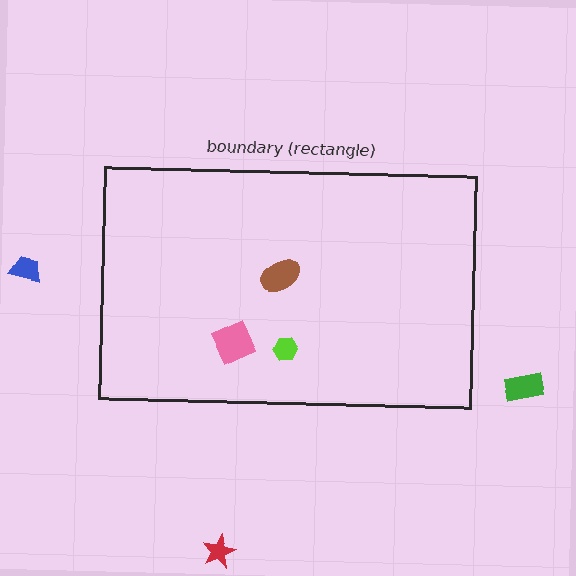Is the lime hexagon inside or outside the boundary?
Inside.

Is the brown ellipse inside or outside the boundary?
Inside.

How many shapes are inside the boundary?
3 inside, 3 outside.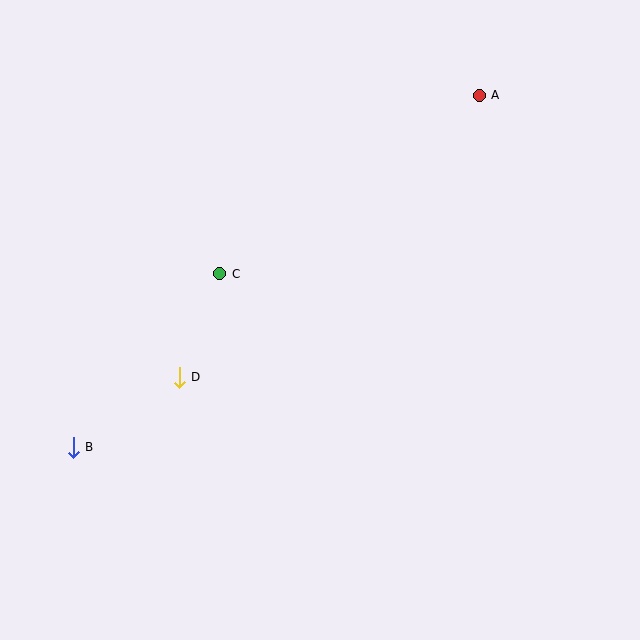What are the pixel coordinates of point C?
Point C is at (220, 274).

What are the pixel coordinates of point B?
Point B is at (73, 447).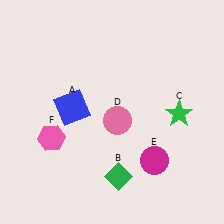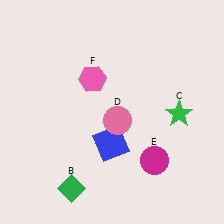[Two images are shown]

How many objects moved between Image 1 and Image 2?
3 objects moved between the two images.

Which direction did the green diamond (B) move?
The green diamond (B) moved left.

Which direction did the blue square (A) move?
The blue square (A) moved right.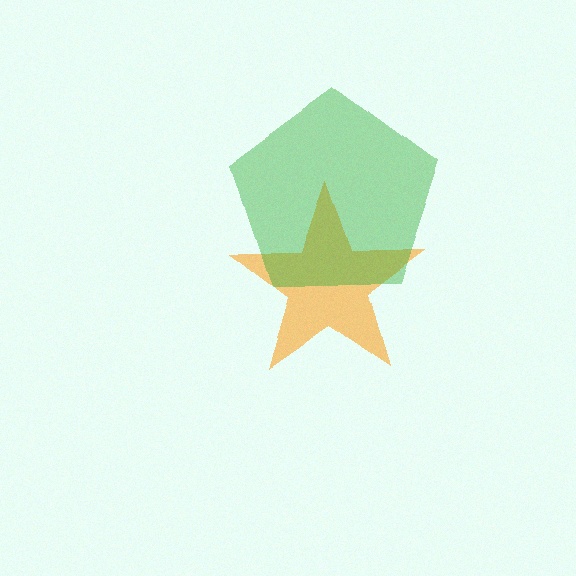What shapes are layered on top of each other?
The layered shapes are: an orange star, a green pentagon.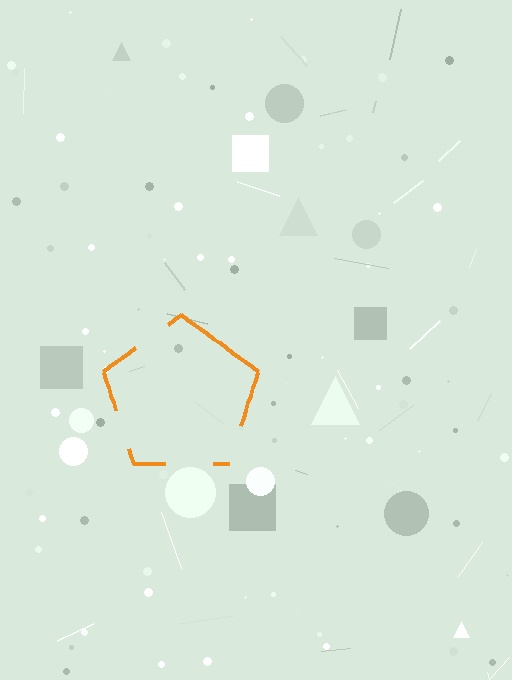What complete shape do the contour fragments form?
The contour fragments form a pentagon.